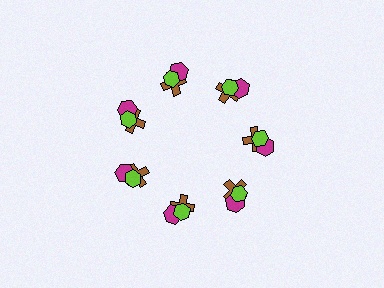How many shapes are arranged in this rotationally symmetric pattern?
There are 21 shapes, arranged in 7 groups of 3.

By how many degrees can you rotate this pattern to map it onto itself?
The pattern maps onto itself every 51 degrees of rotation.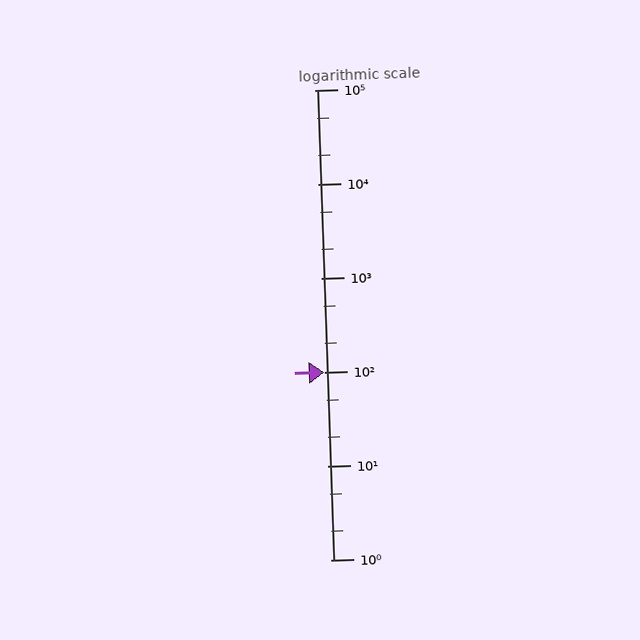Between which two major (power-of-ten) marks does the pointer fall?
The pointer is between 10 and 100.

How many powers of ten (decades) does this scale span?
The scale spans 5 decades, from 1 to 100000.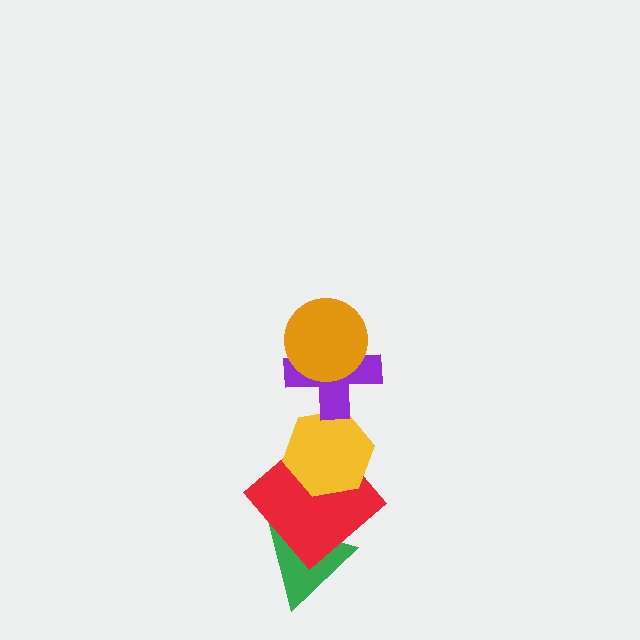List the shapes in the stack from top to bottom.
From top to bottom: the orange circle, the purple cross, the yellow hexagon, the red diamond, the green triangle.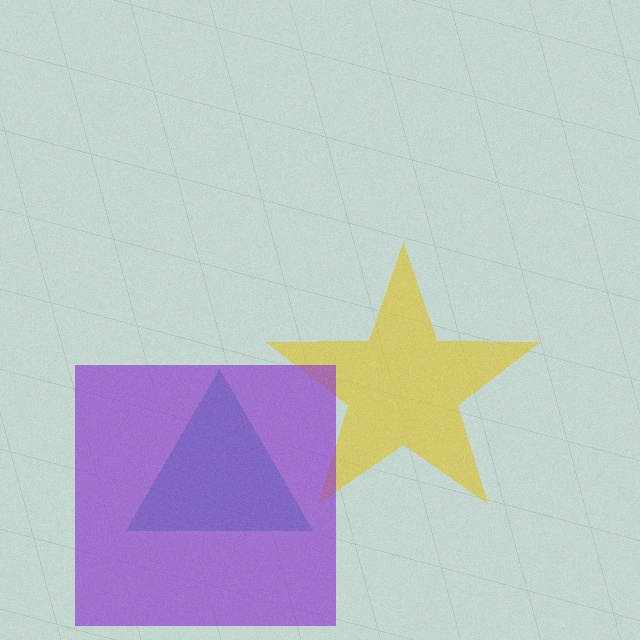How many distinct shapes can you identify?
There are 3 distinct shapes: a teal triangle, a yellow star, a purple square.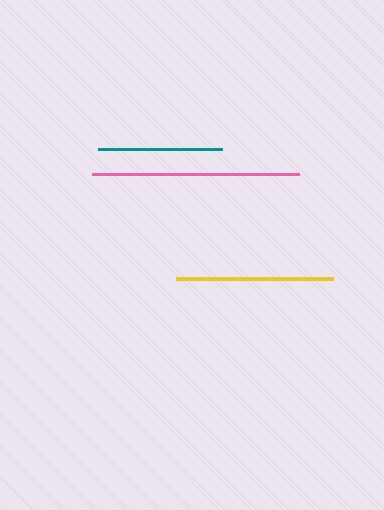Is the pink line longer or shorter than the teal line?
The pink line is longer than the teal line.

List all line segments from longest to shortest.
From longest to shortest: pink, yellow, teal.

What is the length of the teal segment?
The teal segment is approximately 124 pixels long.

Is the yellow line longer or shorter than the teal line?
The yellow line is longer than the teal line.